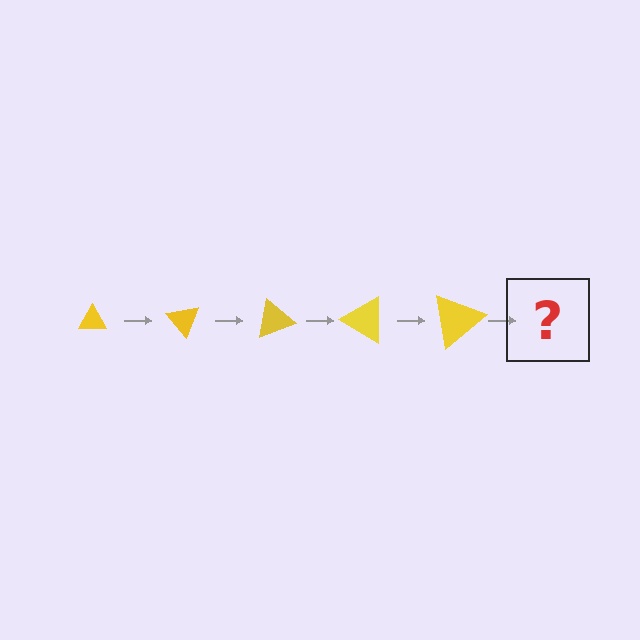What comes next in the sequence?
The next element should be a triangle, larger than the previous one and rotated 250 degrees from the start.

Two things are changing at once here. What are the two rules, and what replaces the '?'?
The two rules are that the triangle grows larger each step and it rotates 50 degrees each step. The '?' should be a triangle, larger than the previous one and rotated 250 degrees from the start.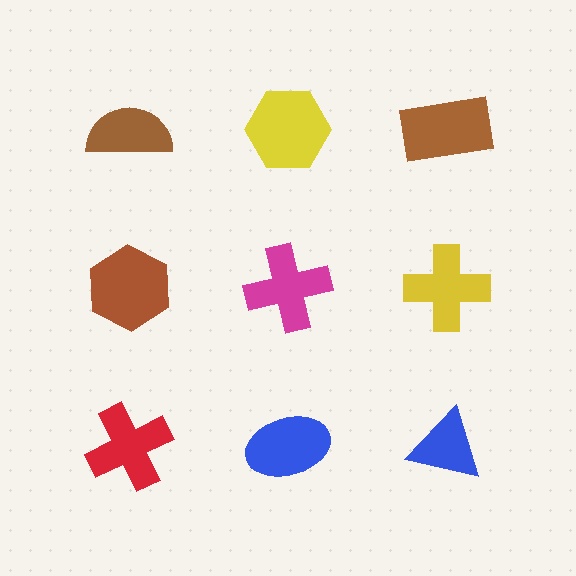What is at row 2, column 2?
A magenta cross.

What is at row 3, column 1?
A red cross.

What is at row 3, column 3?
A blue triangle.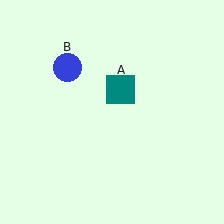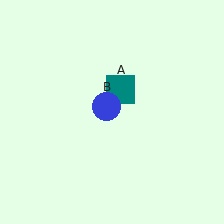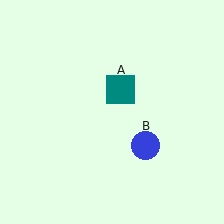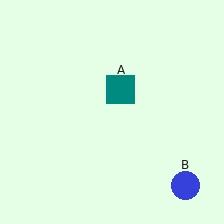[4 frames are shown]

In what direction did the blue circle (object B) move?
The blue circle (object B) moved down and to the right.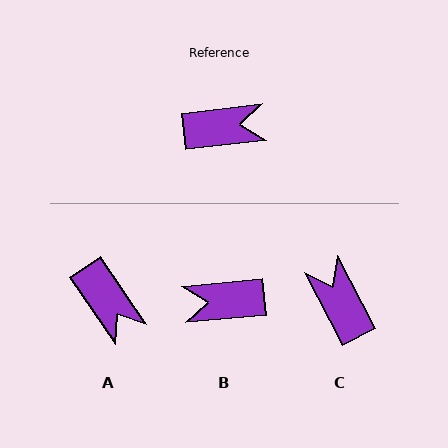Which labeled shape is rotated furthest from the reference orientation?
B, about 179 degrees away.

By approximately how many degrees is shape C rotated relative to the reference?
Approximately 111 degrees counter-clockwise.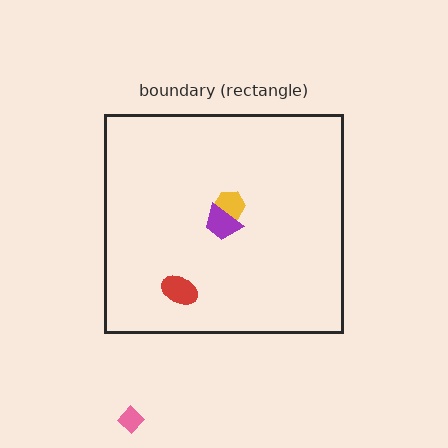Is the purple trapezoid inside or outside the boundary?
Inside.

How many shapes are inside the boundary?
3 inside, 1 outside.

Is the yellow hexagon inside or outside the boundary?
Inside.